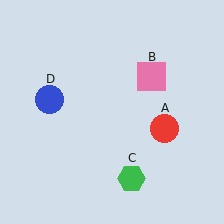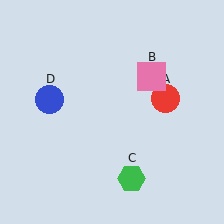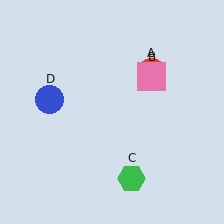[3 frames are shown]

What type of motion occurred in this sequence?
The red circle (object A) rotated counterclockwise around the center of the scene.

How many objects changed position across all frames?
1 object changed position: red circle (object A).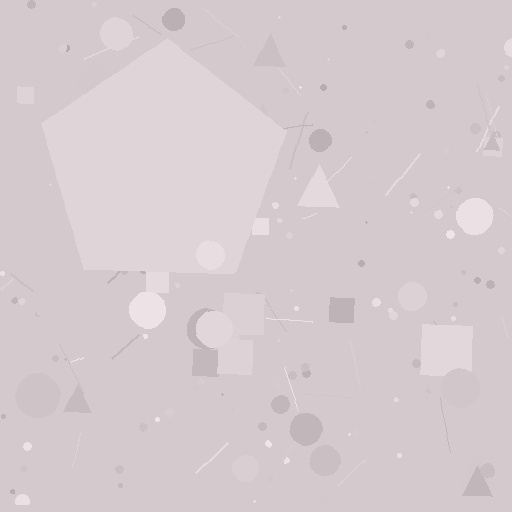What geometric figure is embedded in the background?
A pentagon is embedded in the background.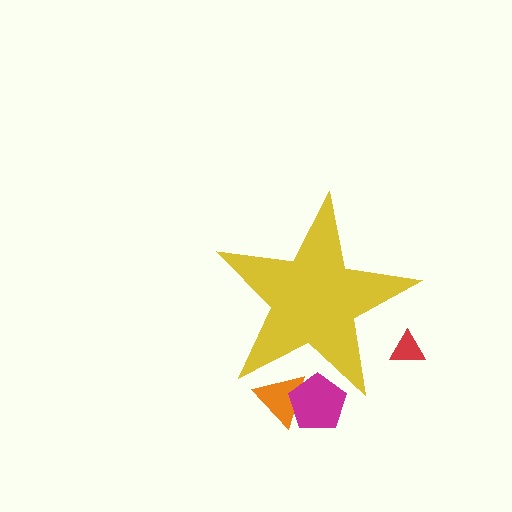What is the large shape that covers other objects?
A yellow star.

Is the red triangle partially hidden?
Yes, the red triangle is partially hidden behind the yellow star.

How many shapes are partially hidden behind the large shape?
3 shapes are partially hidden.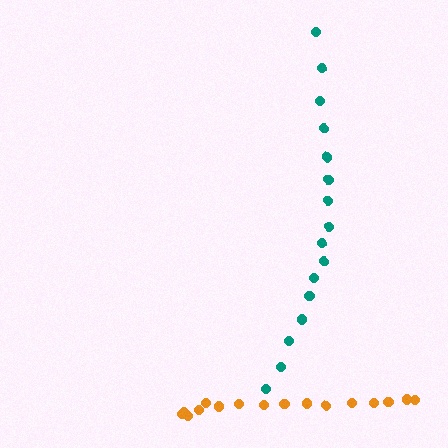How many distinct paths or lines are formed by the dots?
There are 2 distinct paths.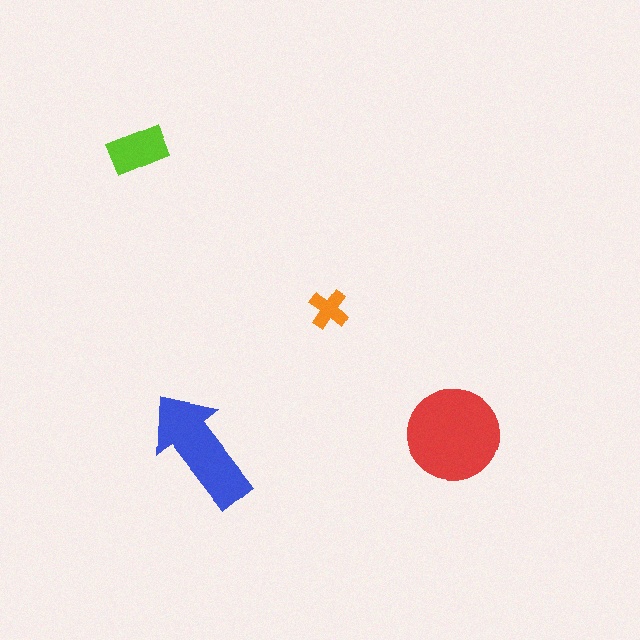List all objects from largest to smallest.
The red circle, the blue arrow, the lime rectangle, the orange cross.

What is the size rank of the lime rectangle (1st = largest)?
3rd.